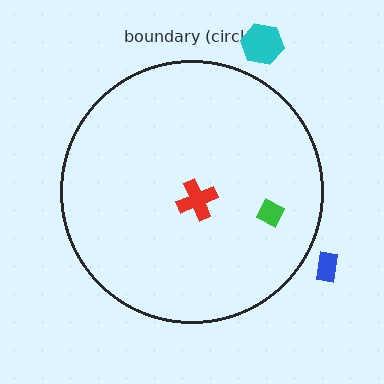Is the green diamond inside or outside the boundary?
Inside.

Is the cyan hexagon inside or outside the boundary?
Outside.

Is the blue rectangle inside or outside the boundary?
Outside.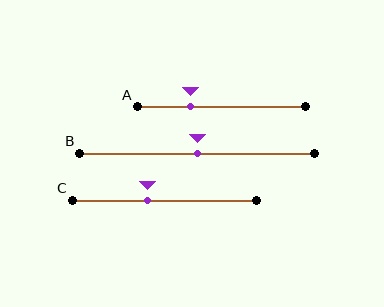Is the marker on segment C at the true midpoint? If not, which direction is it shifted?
No, the marker on segment C is shifted to the left by about 9% of the segment length.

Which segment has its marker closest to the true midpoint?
Segment B has its marker closest to the true midpoint.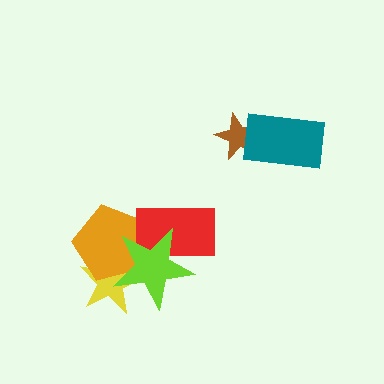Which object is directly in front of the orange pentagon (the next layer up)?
The red rectangle is directly in front of the orange pentagon.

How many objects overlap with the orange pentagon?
3 objects overlap with the orange pentagon.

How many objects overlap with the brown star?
1 object overlaps with the brown star.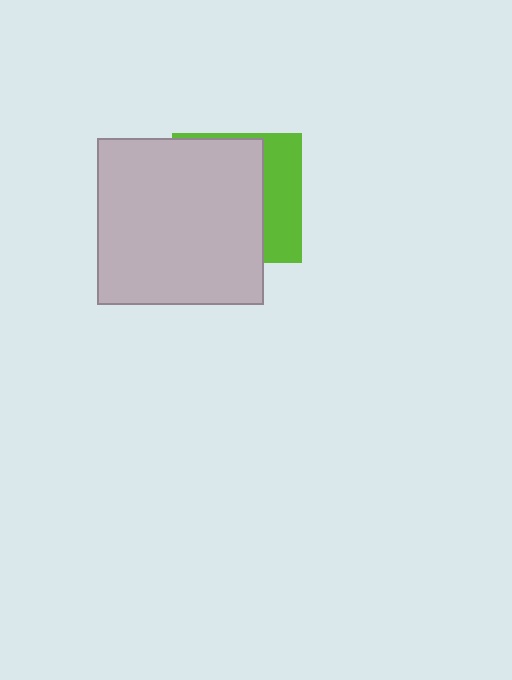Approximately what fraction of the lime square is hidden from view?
Roughly 69% of the lime square is hidden behind the light gray square.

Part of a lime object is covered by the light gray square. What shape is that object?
It is a square.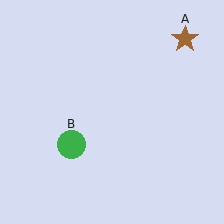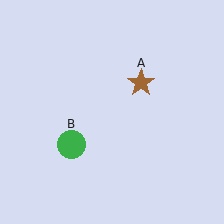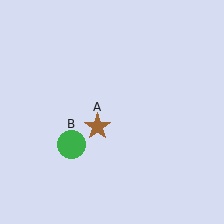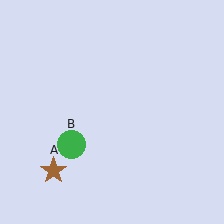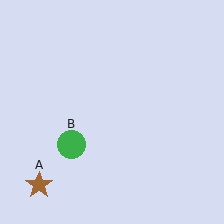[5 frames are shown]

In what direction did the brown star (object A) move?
The brown star (object A) moved down and to the left.